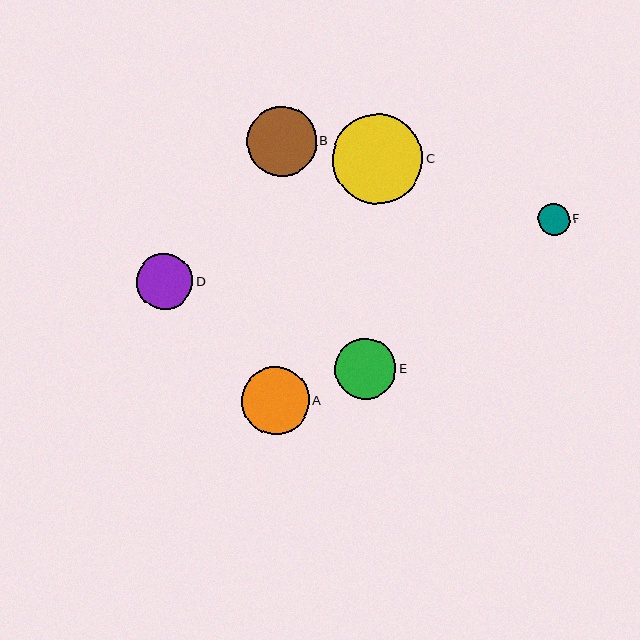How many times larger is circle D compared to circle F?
Circle D is approximately 1.8 times the size of circle F.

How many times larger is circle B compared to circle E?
Circle B is approximately 1.1 times the size of circle E.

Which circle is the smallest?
Circle F is the smallest with a size of approximately 31 pixels.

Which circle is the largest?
Circle C is the largest with a size of approximately 90 pixels.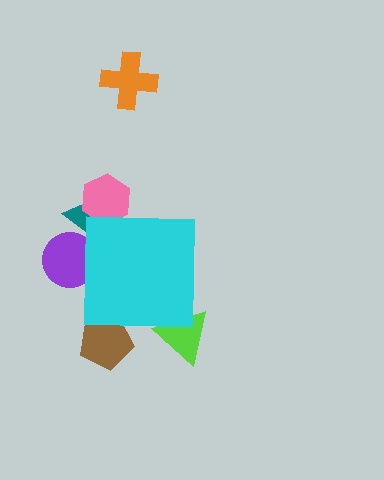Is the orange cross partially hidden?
No, the orange cross is fully visible.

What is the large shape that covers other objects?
A cyan square.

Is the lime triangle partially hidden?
Yes, the lime triangle is partially hidden behind the cyan square.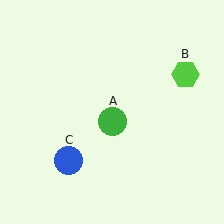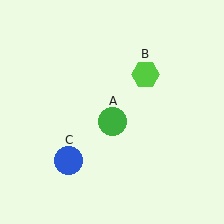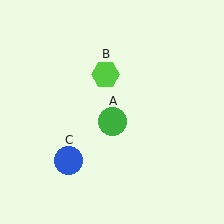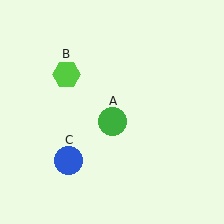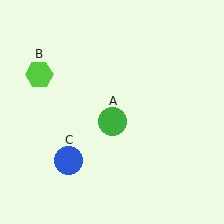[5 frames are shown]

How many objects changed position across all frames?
1 object changed position: lime hexagon (object B).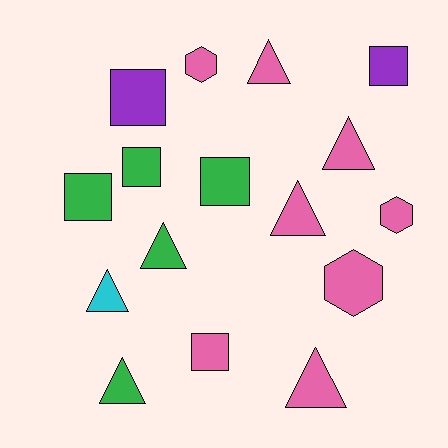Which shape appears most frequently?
Triangle, with 7 objects.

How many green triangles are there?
There are 2 green triangles.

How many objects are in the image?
There are 16 objects.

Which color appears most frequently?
Pink, with 8 objects.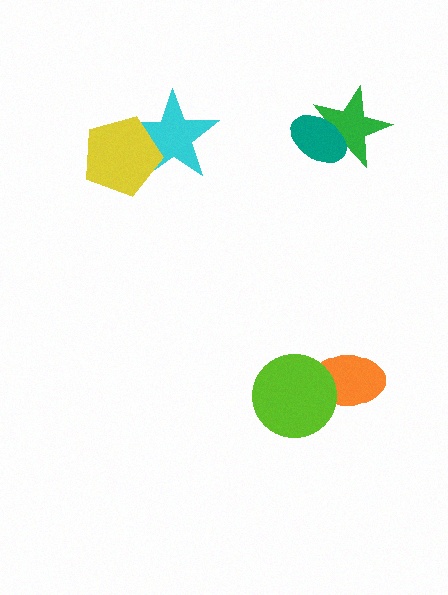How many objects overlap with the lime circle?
1 object overlaps with the lime circle.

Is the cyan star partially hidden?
Yes, it is partially covered by another shape.